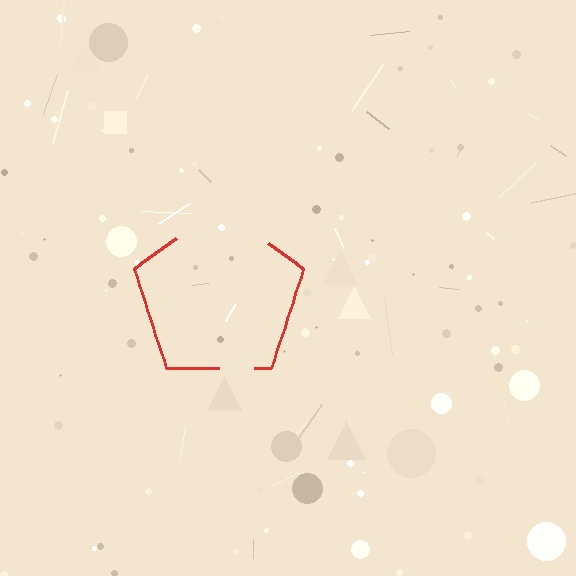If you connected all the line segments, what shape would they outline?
They would outline a pentagon.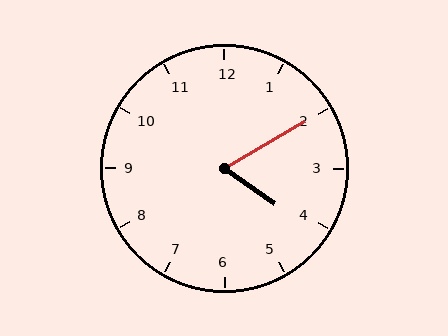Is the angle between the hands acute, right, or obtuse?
It is acute.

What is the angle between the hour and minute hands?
Approximately 65 degrees.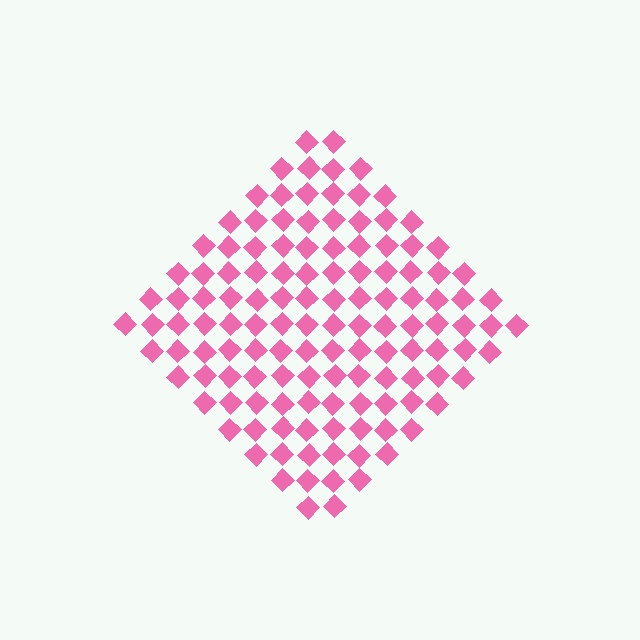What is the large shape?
The large shape is a diamond.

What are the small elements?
The small elements are diamonds.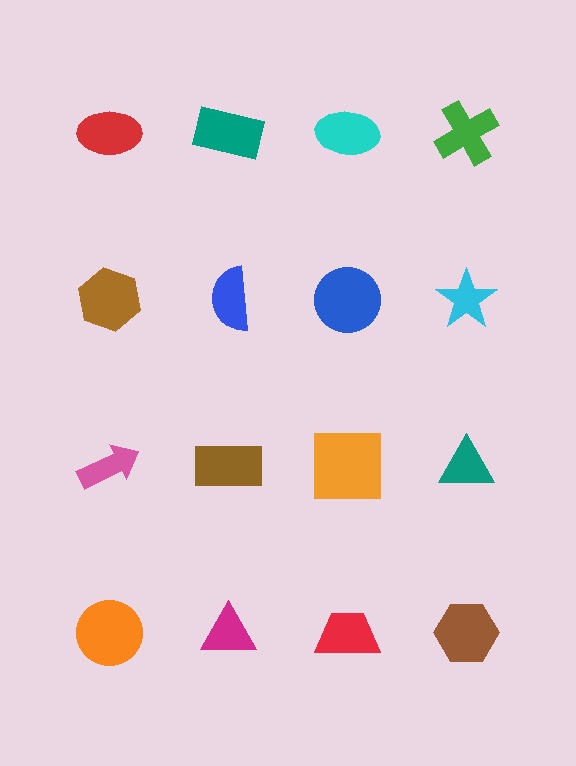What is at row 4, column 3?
A red trapezoid.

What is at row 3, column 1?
A pink arrow.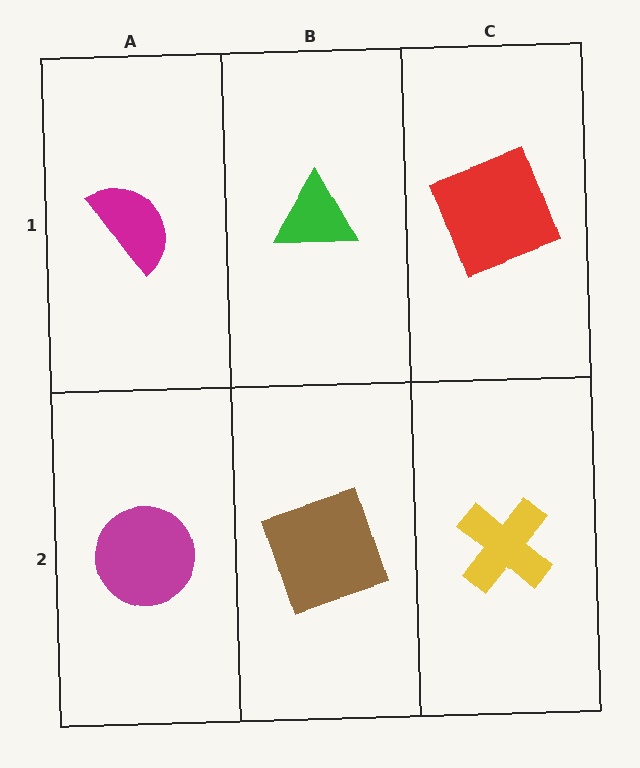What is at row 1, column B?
A green triangle.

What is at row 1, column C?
A red square.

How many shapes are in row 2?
3 shapes.